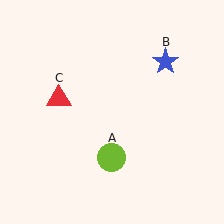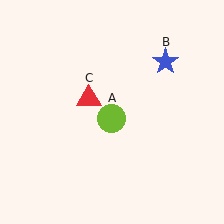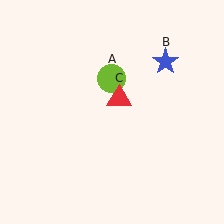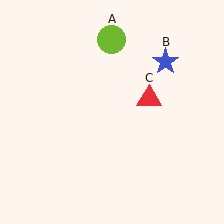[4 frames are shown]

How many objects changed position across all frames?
2 objects changed position: lime circle (object A), red triangle (object C).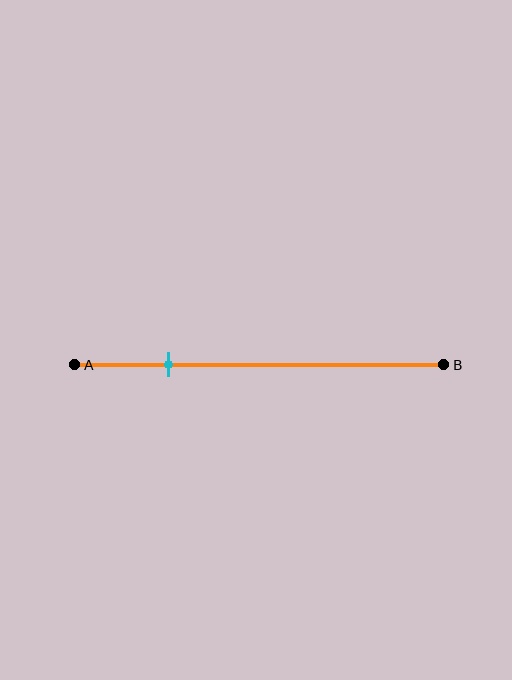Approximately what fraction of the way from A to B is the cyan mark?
The cyan mark is approximately 25% of the way from A to B.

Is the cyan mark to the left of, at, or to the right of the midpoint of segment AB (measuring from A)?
The cyan mark is to the left of the midpoint of segment AB.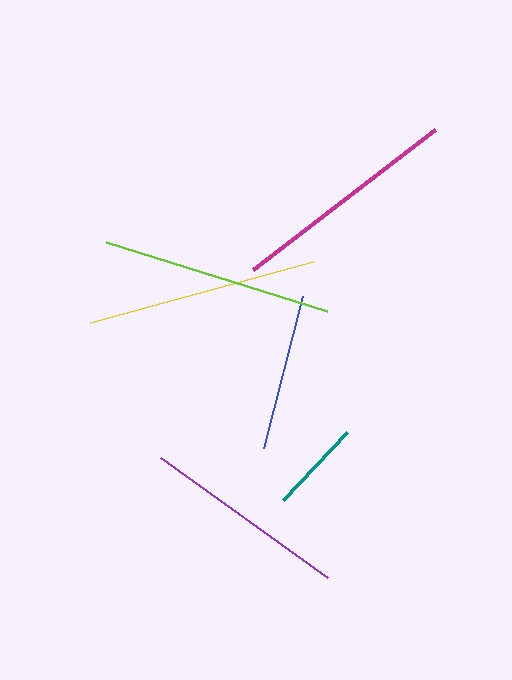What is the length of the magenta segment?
The magenta segment is approximately 229 pixels long.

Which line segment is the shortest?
The teal line is the shortest at approximately 94 pixels.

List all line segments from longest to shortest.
From longest to shortest: lime, yellow, magenta, purple, blue, teal.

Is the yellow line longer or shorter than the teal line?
The yellow line is longer than the teal line.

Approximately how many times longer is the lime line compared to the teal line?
The lime line is approximately 2.5 times the length of the teal line.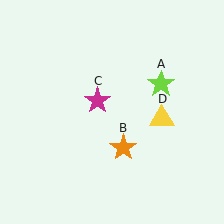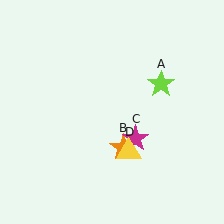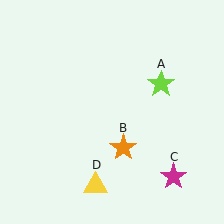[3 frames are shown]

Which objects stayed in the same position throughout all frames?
Lime star (object A) and orange star (object B) remained stationary.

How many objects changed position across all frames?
2 objects changed position: magenta star (object C), yellow triangle (object D).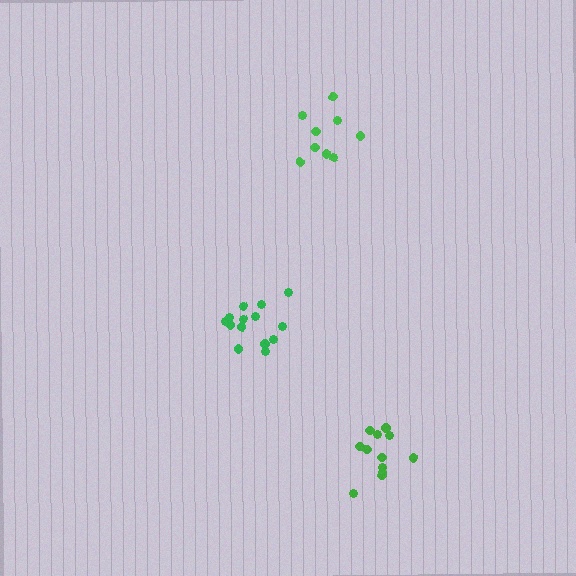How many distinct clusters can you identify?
There are 3 distinct clusters.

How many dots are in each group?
Group 1: 9 dots, Group 2: 14 dots, Group 3: 12 dots (35 total).